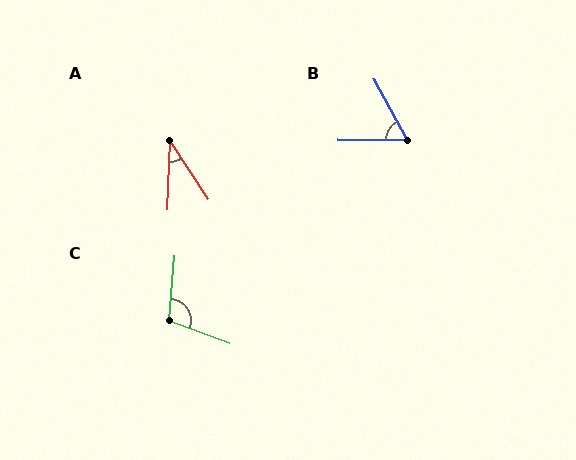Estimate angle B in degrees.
Approximately 60 degrees.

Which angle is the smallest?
A, at approximately 35 degrees.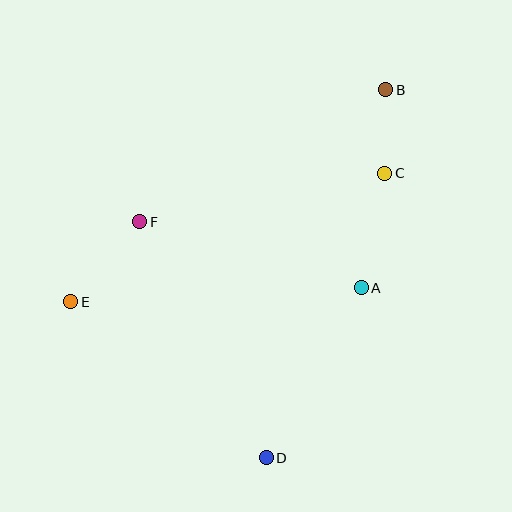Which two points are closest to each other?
Points B and C are closest to each other.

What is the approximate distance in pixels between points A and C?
The distance between A and C is approximately 117 pixels.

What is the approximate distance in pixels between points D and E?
The distance between D and E is approximately 250 pixels.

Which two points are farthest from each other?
Points B and D are farthest from each other.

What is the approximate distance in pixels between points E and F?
The distance between E and F is approximately 106 pixels.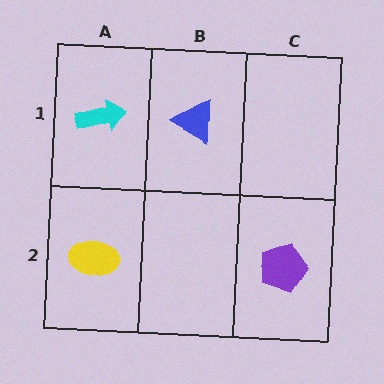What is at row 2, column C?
A purple pentagon.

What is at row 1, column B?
A blue triangle.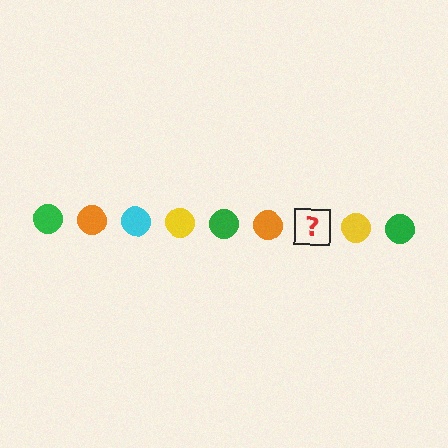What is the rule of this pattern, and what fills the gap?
The rule is that the pattern cycles through green, orange, cyan, yellow circles. The gap should be filled with a cyan circle.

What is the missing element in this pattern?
The missing element is a cyan circle.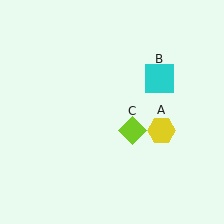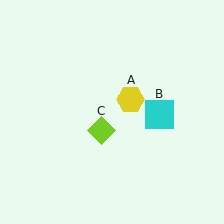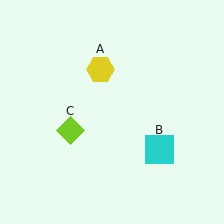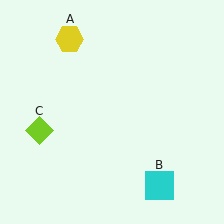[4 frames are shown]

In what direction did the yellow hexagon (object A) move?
The yellow hexagon (object A) moved up and to the left.